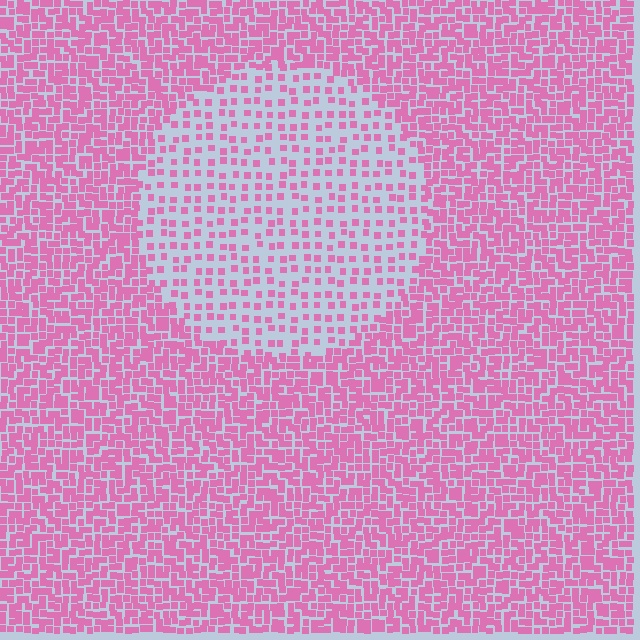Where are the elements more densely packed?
The elements are more densely packed outside the circle boundary.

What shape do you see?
I see a circle.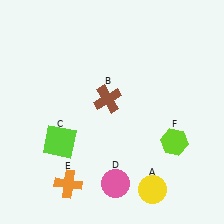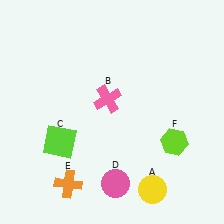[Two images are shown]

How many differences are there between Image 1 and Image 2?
There is 1 difference between the two images.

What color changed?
The cross (B) changed from brown in Image 1 to pink in Image 2.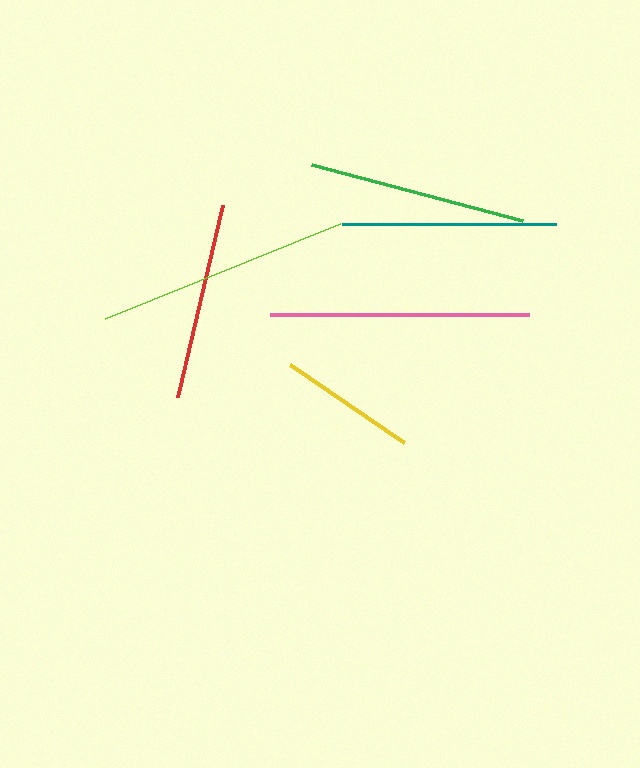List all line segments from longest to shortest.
From longest to shortest: pink, lime, green, teal, red, yellow.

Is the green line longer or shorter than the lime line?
The lime line is longer than the green line.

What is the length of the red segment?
The red segment is approximately 197 pixels long.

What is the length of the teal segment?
The teal segment is approximately 214 pixels long.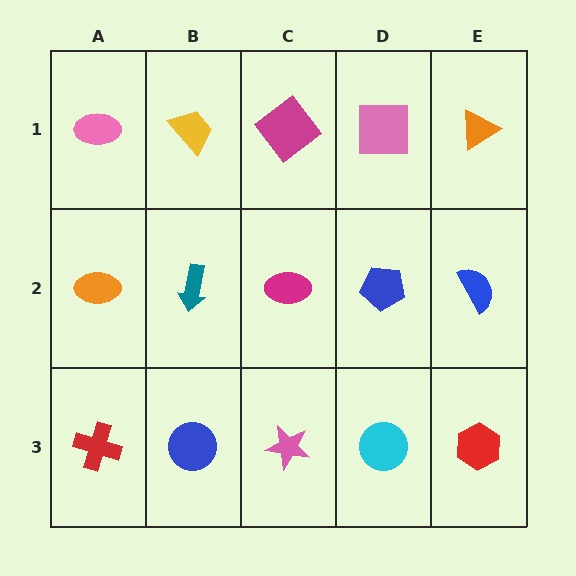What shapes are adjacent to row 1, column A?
An orange ellipse (row 2, column A), a yellow trapezoid (row 1, column B).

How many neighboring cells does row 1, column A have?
2.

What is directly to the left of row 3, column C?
A blue circle.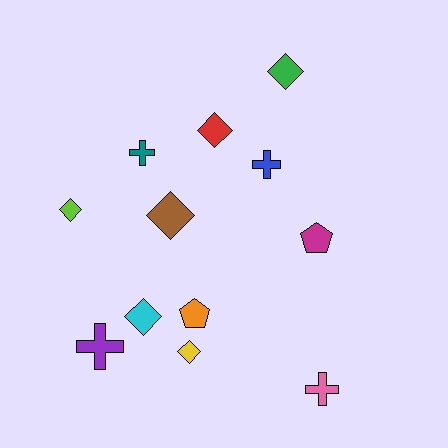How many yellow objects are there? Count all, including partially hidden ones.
There is 1 yellow object.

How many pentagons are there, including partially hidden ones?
There are 2 pentagons.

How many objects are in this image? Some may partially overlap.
There are 12 objects.